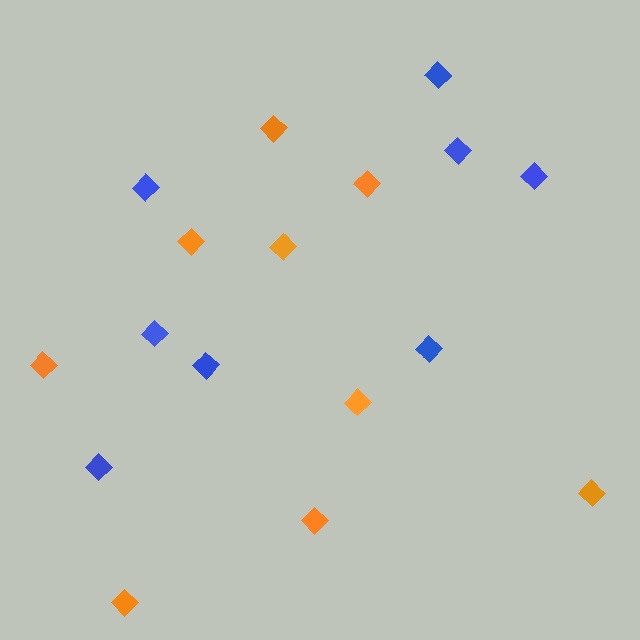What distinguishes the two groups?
There are 2 groups: one group of orange diamonds (9) and one group of blue diamonds (8).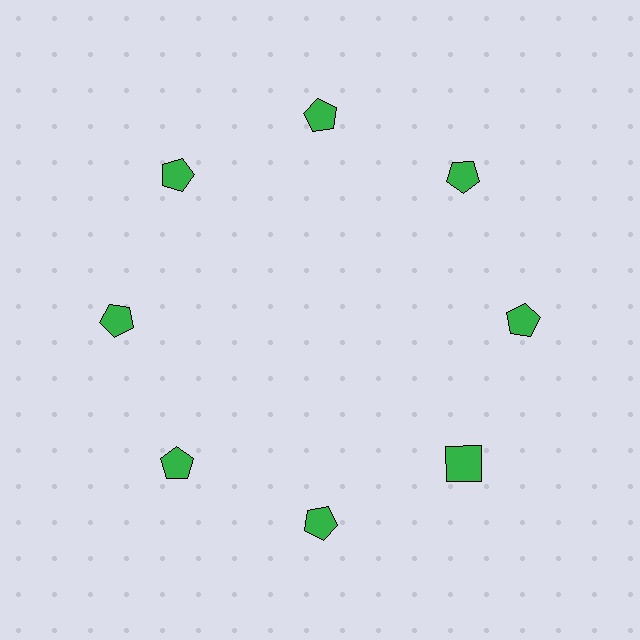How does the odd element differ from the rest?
It has a different shape: square instead of pentagon.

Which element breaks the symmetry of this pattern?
The green square at roughly the 4 o'clock position breaks the symmetry. All other shapes are green pentagons.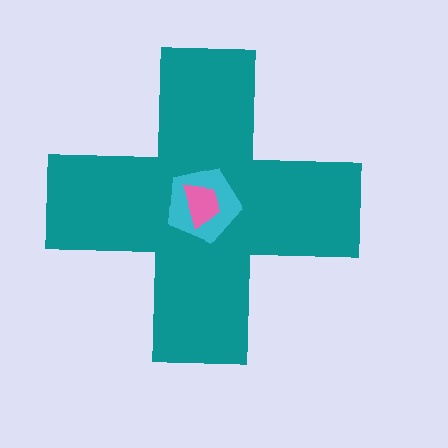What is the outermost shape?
The teal cross.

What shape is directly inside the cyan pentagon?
The pink trapezoid.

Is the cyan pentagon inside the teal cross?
Yes.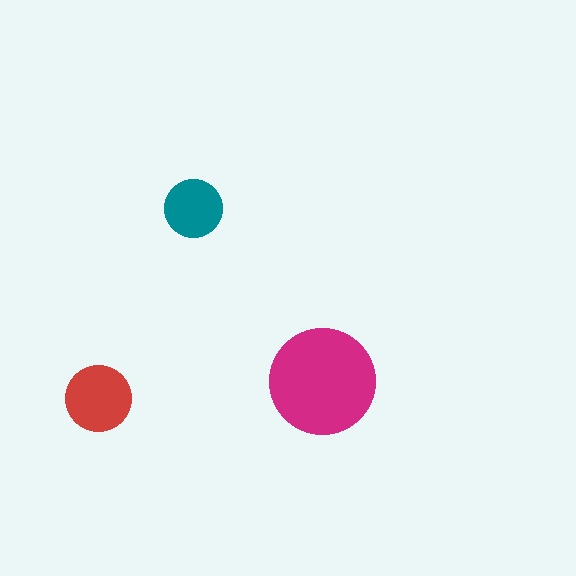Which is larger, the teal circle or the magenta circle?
The magenta one.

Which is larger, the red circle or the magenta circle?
The magenta one.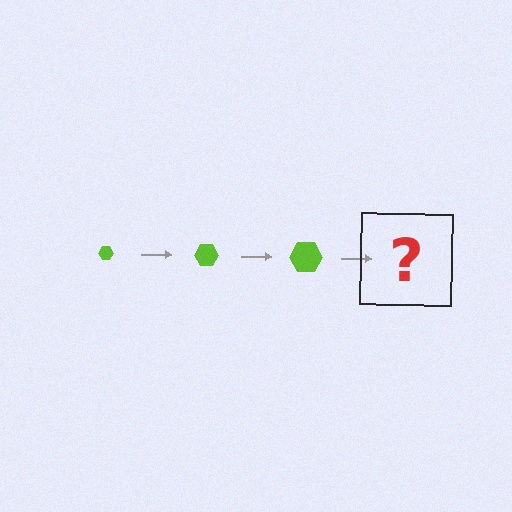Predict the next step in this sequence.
The next step is a lime hexagon, larger than the previous one.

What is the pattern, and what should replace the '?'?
The pattern is that the hexagon gets progressively larger each step. The '?' should be a lime hexagon, larger than the previous one.